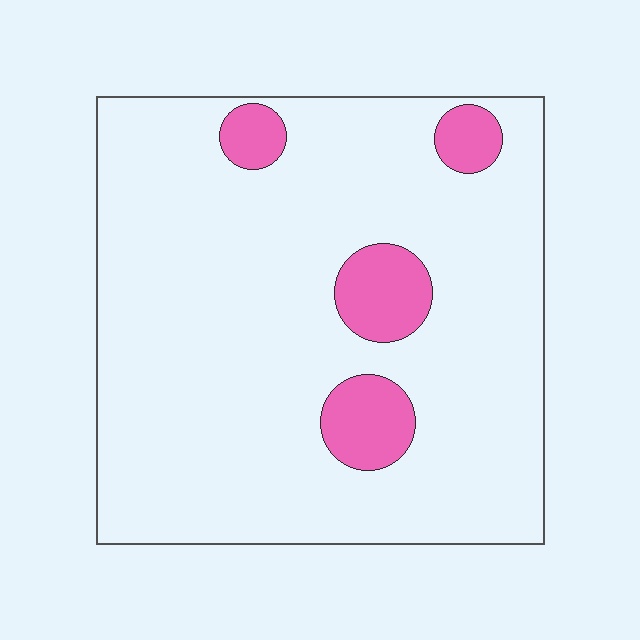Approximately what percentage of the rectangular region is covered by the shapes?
Approximately 10%.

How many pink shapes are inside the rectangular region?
4.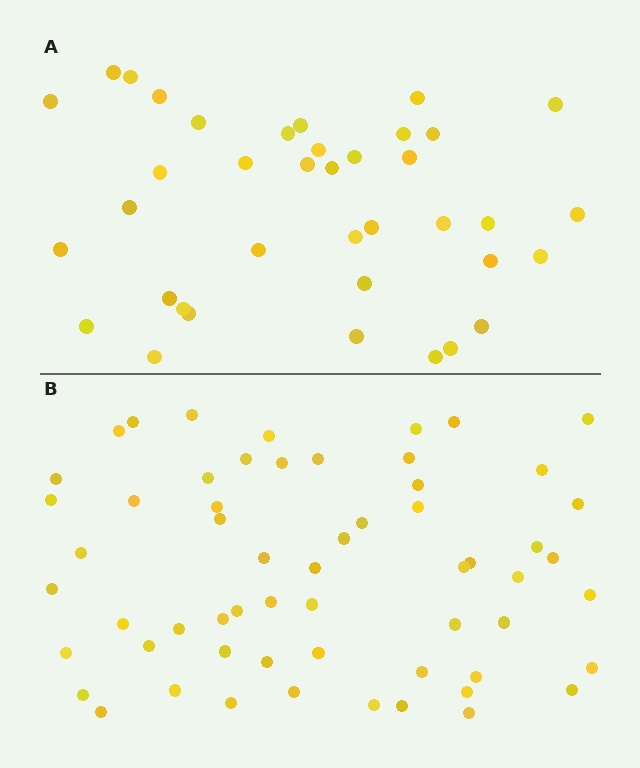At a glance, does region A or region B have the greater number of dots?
Region B (the bottom region) has more dots.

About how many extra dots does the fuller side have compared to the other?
Region B has approximately 20 more dots than region A.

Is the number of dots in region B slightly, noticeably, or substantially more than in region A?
Region B has substantially more. The ratio is roughly 1.6 to 1.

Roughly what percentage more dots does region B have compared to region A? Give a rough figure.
About 55% more.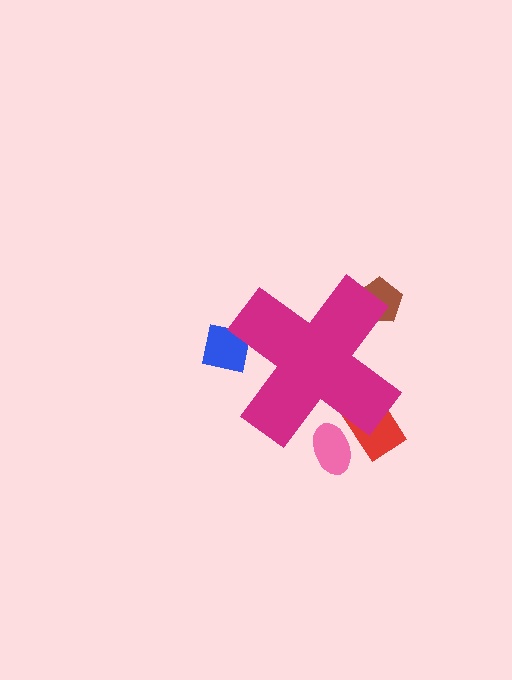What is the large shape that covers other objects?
A magenta cross.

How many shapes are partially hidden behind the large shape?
4 shapes are partially hidden.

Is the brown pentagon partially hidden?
Yes, the brown pentagon is partially hidden behind the magenta cross.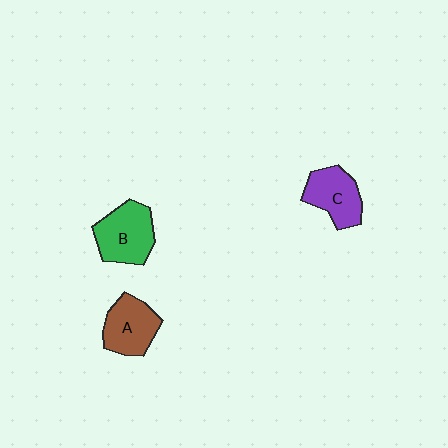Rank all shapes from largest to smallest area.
From largest to smallest: B (green), A (brown), C (purple).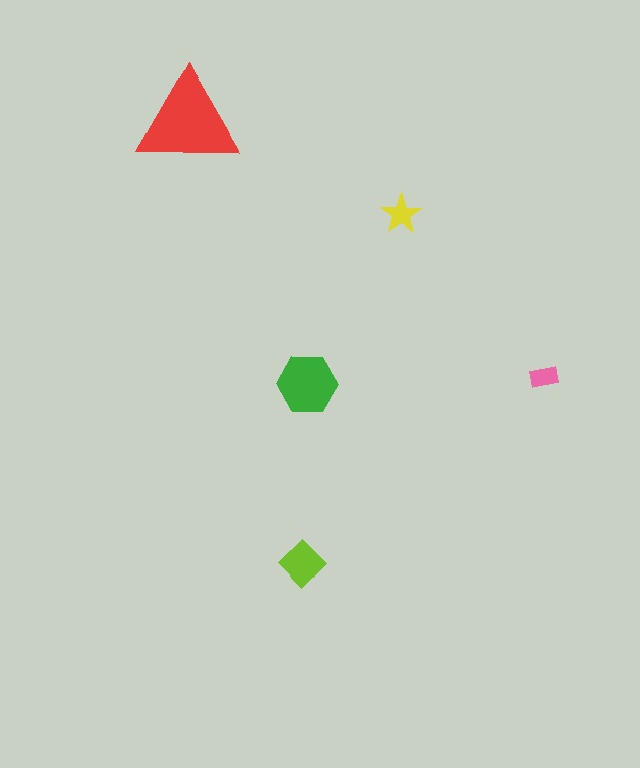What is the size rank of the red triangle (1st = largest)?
1st.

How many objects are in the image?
There are 5 objects in the image.